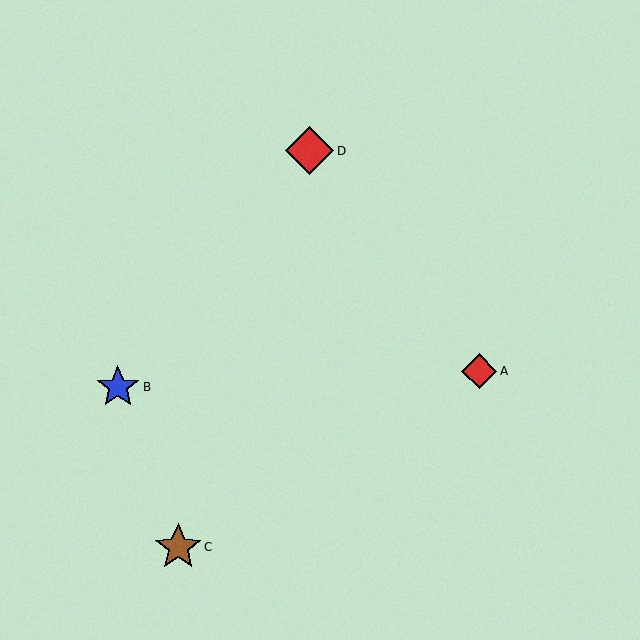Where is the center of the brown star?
The center of the brown star is at (178, 547).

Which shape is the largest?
The red diamond (labeled D) is the largest.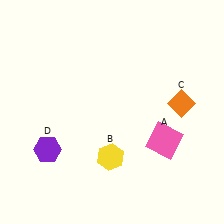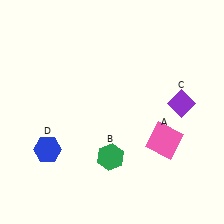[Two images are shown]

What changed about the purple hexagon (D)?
In Image 1, D is purple. In Image 2, it changed to blue.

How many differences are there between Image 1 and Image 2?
There are 3 differences between the two images.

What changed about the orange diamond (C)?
In Image 1, C is orange. In Image 2, it changed to purple.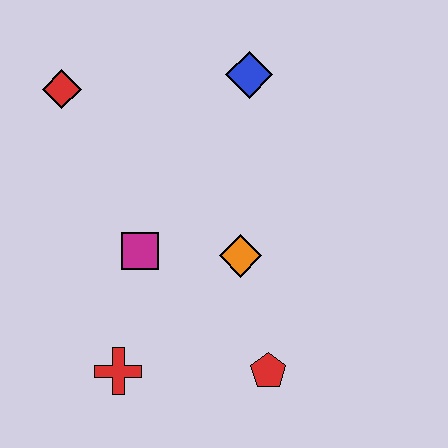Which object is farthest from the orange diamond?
The red diamond is farthest from the orange diamond.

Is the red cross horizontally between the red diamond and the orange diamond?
Yes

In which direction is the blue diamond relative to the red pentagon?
The blue diamond is above the red pentagon.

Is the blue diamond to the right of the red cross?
Yes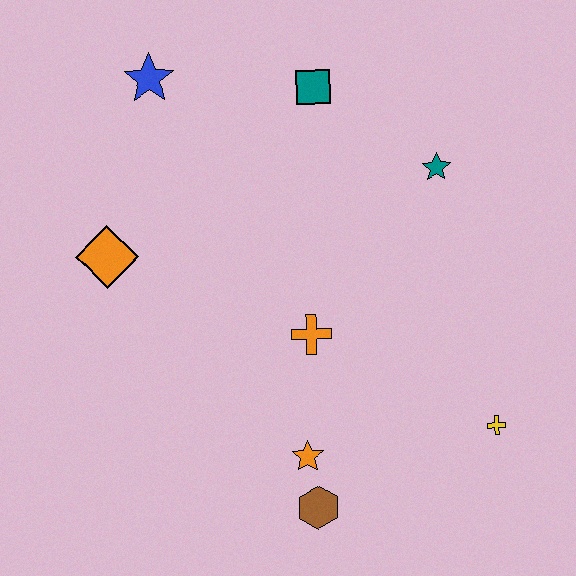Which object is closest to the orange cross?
The orange star is closest to the orange cross.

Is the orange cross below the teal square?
Yes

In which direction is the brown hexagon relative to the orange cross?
The brown hexagon is below the orange cross.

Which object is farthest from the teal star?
The brown hexagon is farthest from the teal star.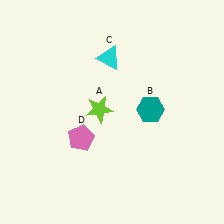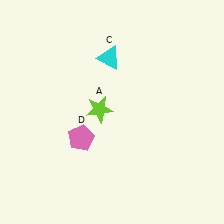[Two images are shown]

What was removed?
The teal hexagon (B) was removed in Image 2.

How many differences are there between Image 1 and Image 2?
There is 1 difference between the two images.